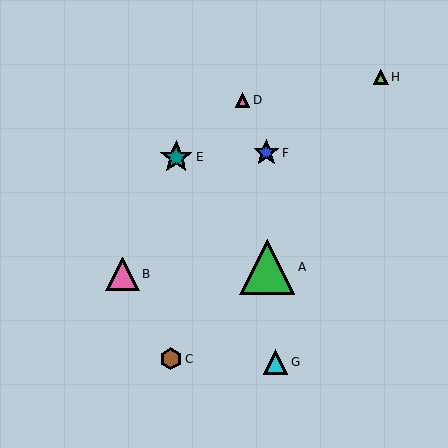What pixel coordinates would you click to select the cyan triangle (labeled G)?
Click at (276, 362) to select the cyan triangle G.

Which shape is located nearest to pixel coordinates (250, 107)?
The pink triangle (labeled D) at (243, 100) is nearest to that location.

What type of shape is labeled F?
Shape F is a blue star.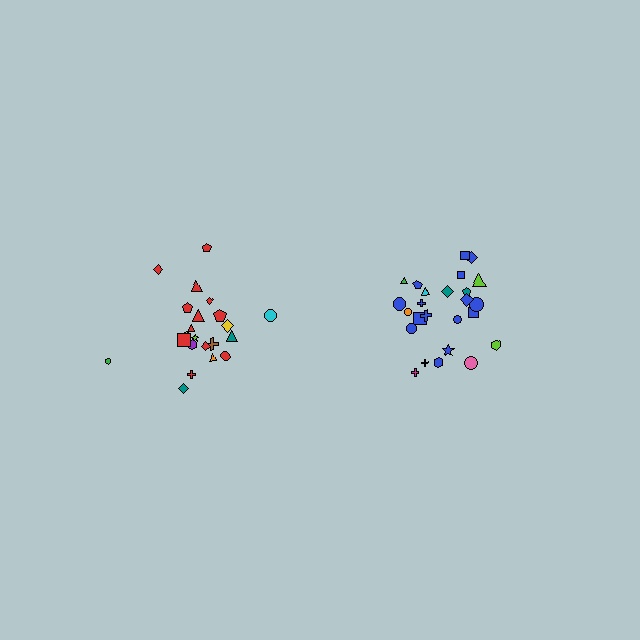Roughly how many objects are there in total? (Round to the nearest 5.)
Roughly 45 objects in total.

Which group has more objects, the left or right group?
The right group.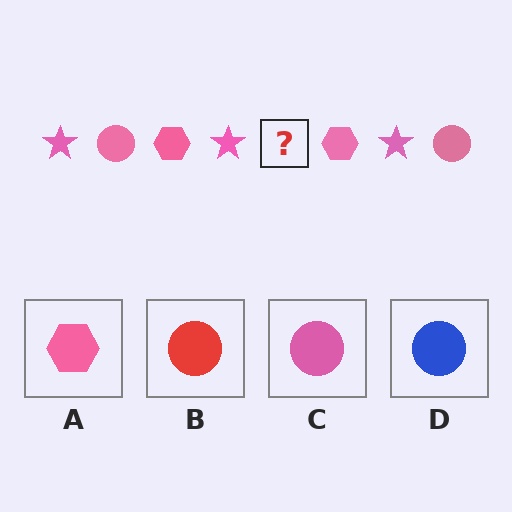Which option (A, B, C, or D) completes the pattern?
C.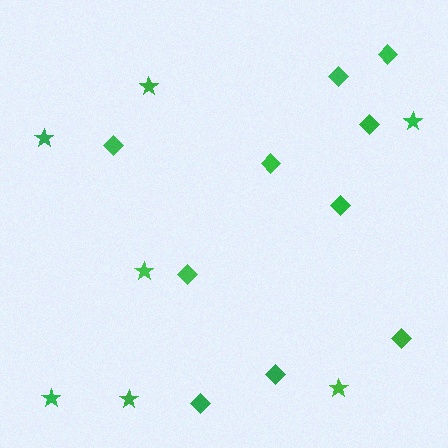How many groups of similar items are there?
There are 2 groups: one group of diamonds (10) and one group of stars (7).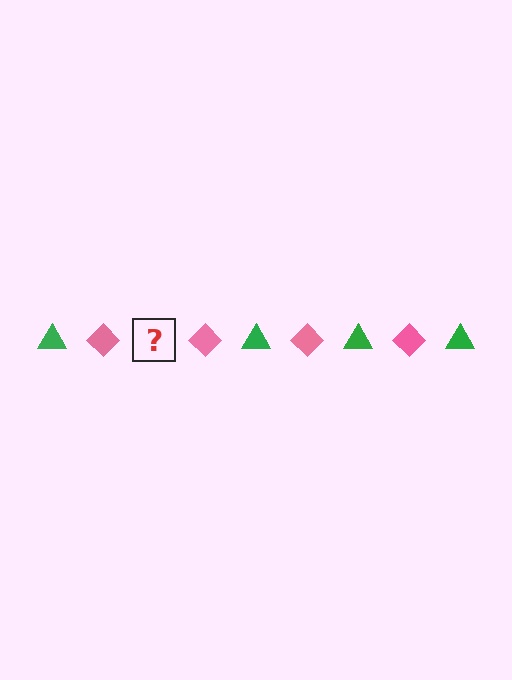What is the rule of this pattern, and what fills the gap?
The rule is that the pattern alternates between green triangle and pink diamond. The gap should be filled with a green triangle.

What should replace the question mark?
The question mark should be replaced with a green triangle.